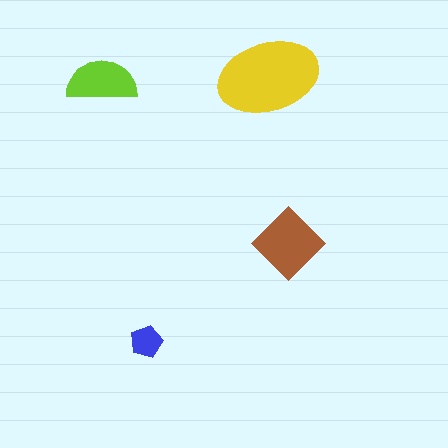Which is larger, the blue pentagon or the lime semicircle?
The lime semicircle.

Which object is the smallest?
The blue pentagon.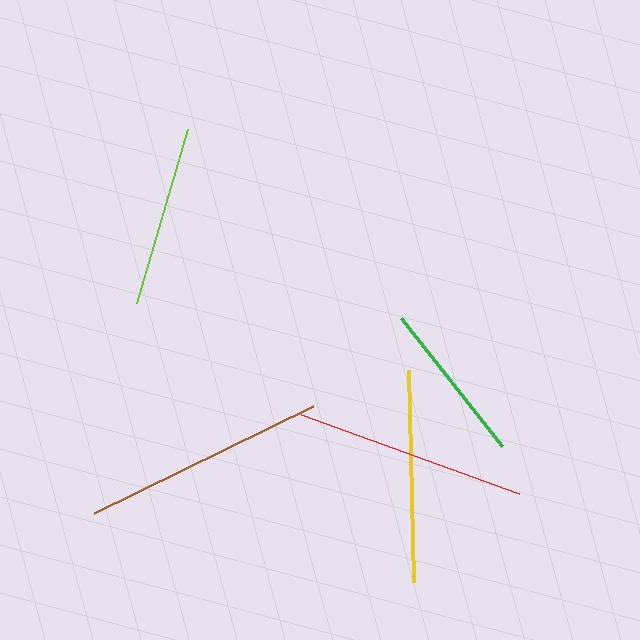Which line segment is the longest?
The brown line is the longest at approximately 244 pixels.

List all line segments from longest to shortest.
From longest to shortest: brown, red, yellow, lime, green.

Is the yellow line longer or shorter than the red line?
The red line is longer than the yellow line.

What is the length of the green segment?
The green segment is approximately 163 pixels long.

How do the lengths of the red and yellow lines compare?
The red and yellow lines are approximately the same length.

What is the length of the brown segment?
The brown segment is approximately 244 pixels long.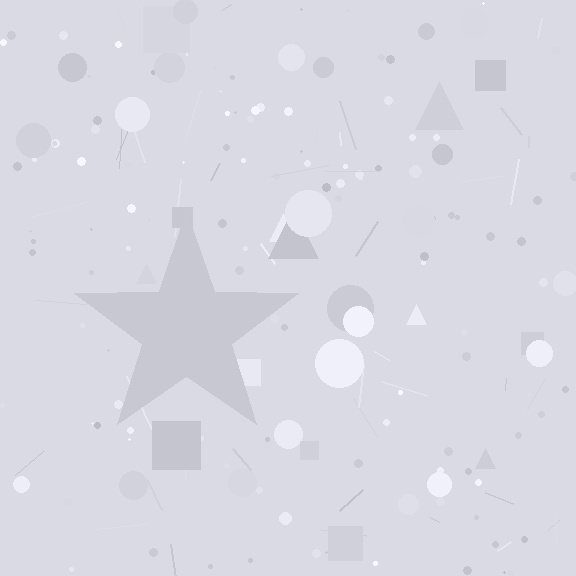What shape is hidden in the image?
A star is hidden in the image.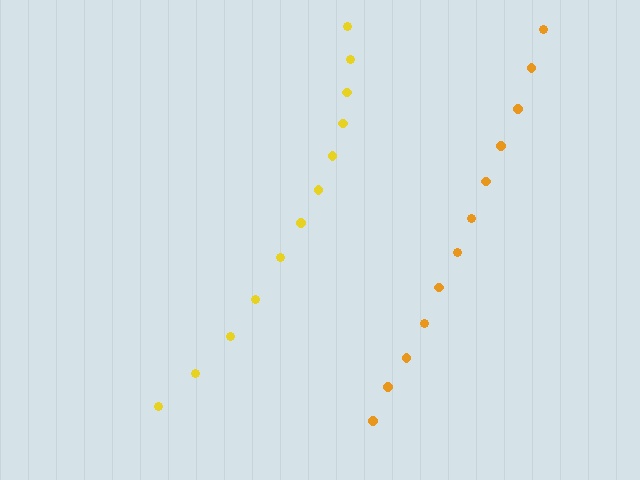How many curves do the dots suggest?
There are 2 distinct paths.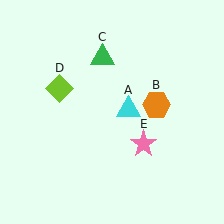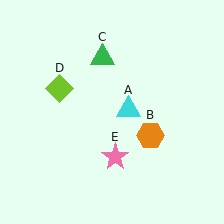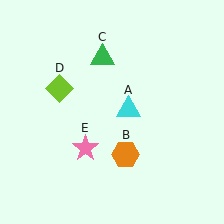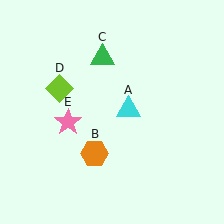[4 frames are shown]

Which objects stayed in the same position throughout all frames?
Cyan triangle (object A) and green triangle (object C) and lime diamond (object D) remained stationary.